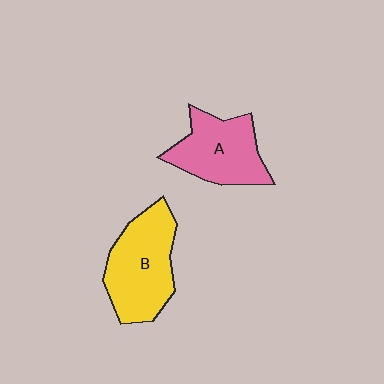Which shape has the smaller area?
Shape A (pink).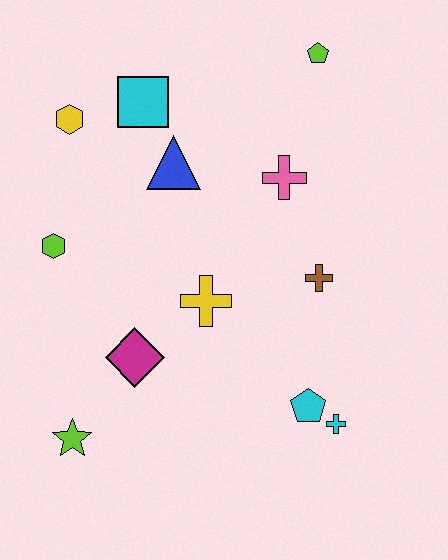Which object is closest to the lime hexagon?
The yellow hexagon is closest to the lime hexagon.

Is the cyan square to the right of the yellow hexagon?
Yes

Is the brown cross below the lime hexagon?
Yes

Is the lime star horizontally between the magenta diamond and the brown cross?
No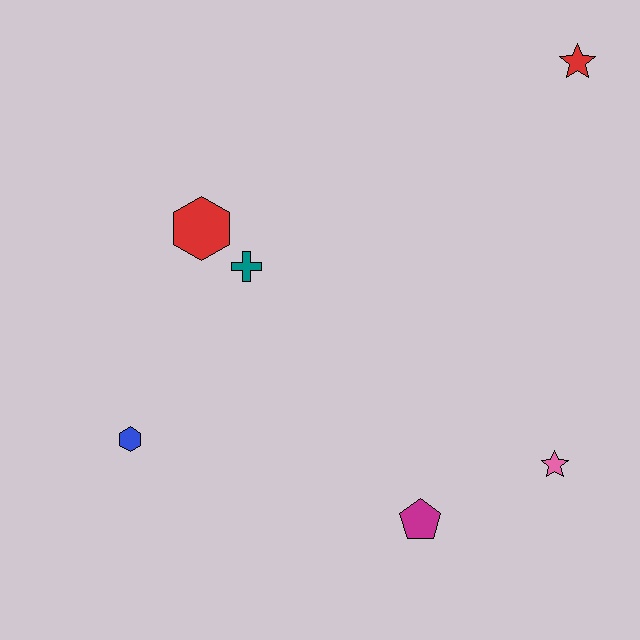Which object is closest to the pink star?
The magenta pentagon is closest to the pink star.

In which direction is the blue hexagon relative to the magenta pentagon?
The blue hexagon is to the left of the magenta pentagon.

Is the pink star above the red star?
No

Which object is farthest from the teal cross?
The red star is farthest from the teal cross.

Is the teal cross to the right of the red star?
No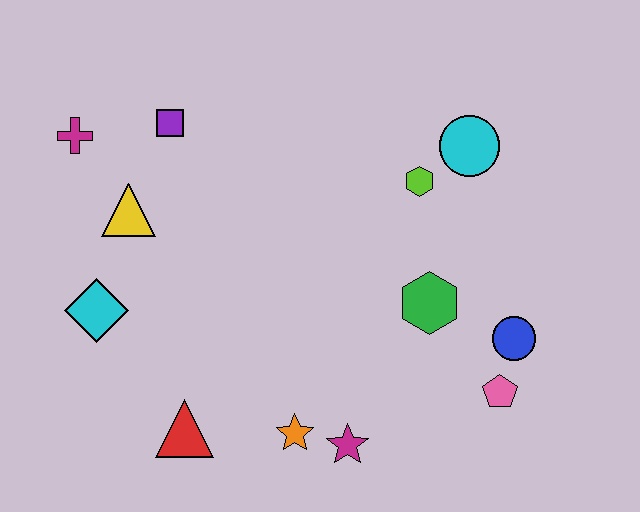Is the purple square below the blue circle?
No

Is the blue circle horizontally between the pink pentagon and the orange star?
No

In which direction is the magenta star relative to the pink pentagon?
The magenta star is to the left of the pink pentagon.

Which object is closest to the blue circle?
The pink pentagon is closest to the blue circle.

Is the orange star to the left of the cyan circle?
Yes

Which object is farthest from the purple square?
The pink pentagon is farthest from the purple square.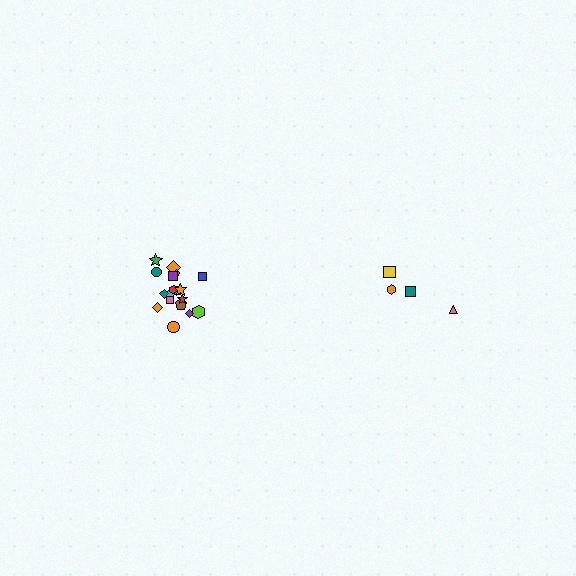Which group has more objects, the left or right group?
The left group.